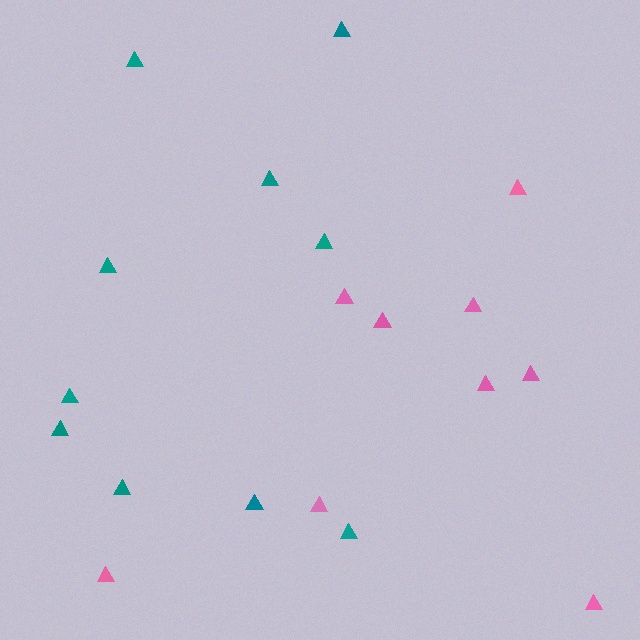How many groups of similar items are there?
There are 2 groups: one group of teal triangles (10) and one group of pink triangles (9).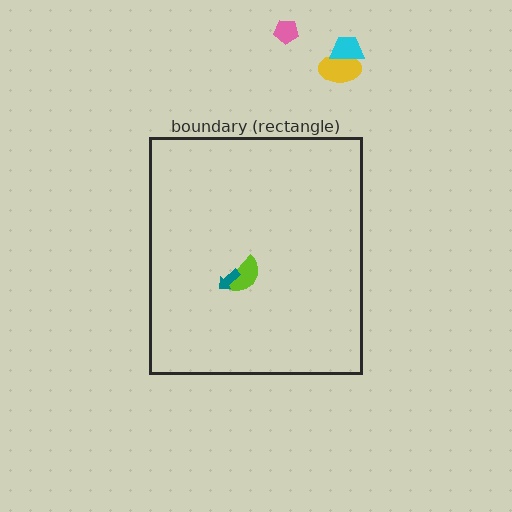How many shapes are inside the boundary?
2 inside, 3 outside.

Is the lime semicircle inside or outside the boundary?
Inside.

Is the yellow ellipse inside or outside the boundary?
Outside.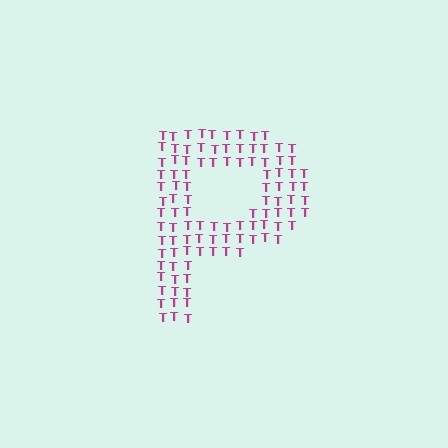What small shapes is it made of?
It is made of small letter T's.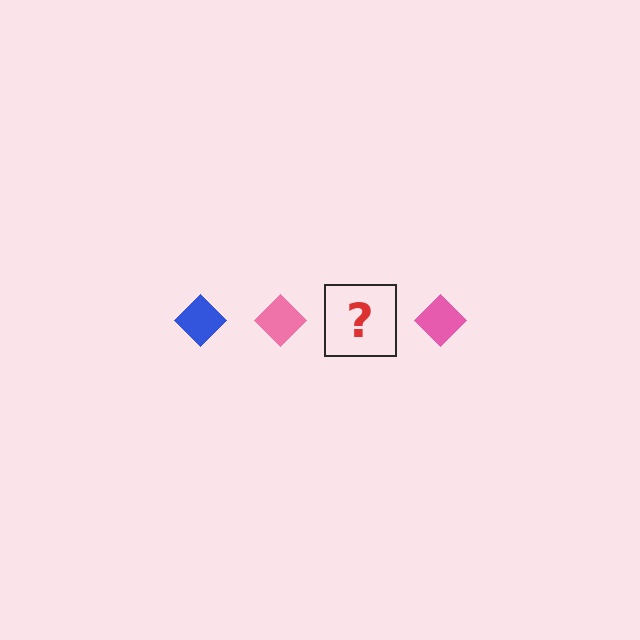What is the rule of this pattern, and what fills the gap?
The rule is that the pattern cycles through blue, pink diamonds. The gap should be filled with a blue diamond.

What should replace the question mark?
The question mark should be replaced with a blue diamond.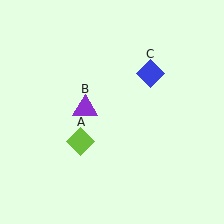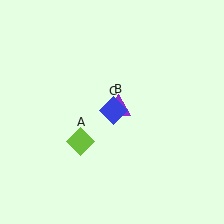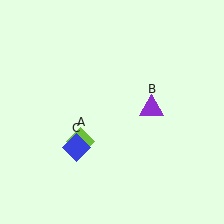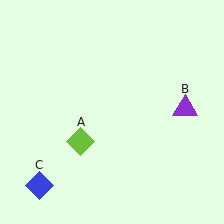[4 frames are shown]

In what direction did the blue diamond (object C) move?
The blue diamond (object C) moved down and to the left.